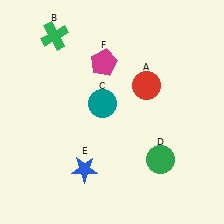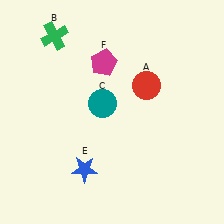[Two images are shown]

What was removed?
The green circle (D) was removed in Image 2.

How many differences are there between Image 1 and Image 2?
There is 1 difference between the two images.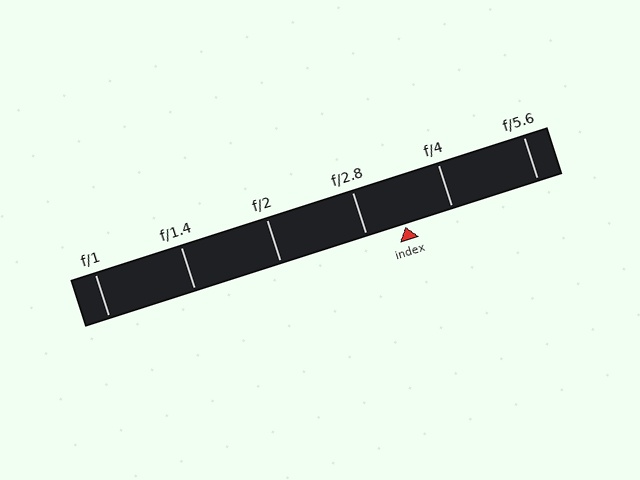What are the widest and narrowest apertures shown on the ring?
The widest aperture shown is f/1 and the narrowest is f/5.6.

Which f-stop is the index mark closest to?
The index mark is closest to f/2.8.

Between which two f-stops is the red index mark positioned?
The index mark is between f/2.8 and f/4.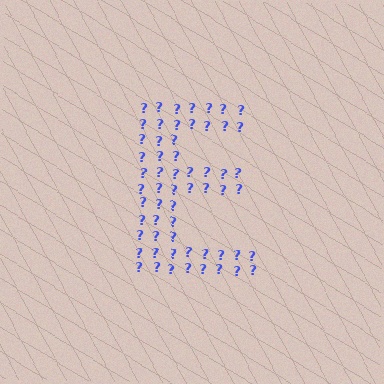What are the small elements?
The small elements are question marks.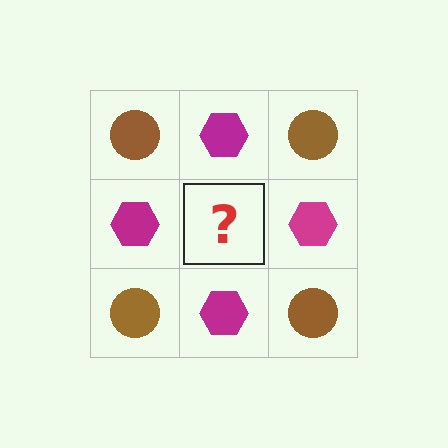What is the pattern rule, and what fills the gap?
The rule is that it alternates brown circle and magenta hexagon in a checkerboard pattern. The gap should be filled with a brown circle.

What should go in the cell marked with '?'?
The missing cell should contain a brown circle.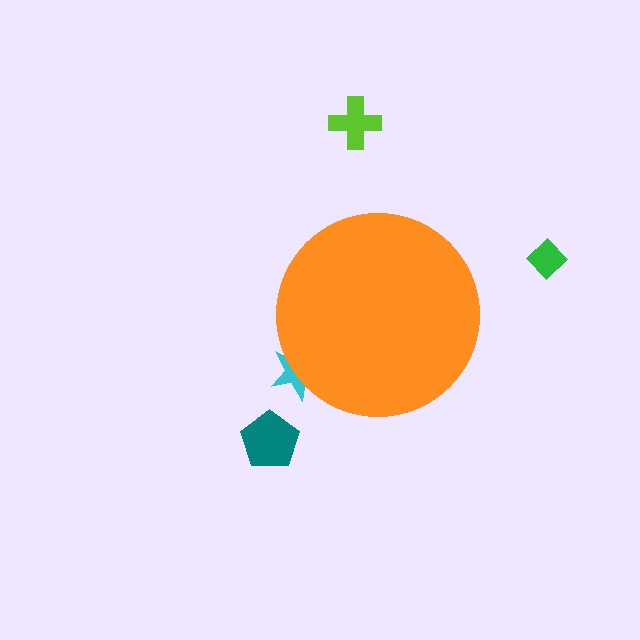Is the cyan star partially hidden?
Yes, the cyan star is partially hidden behind the orange circle.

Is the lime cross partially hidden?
No, the lime cross is fully visible.